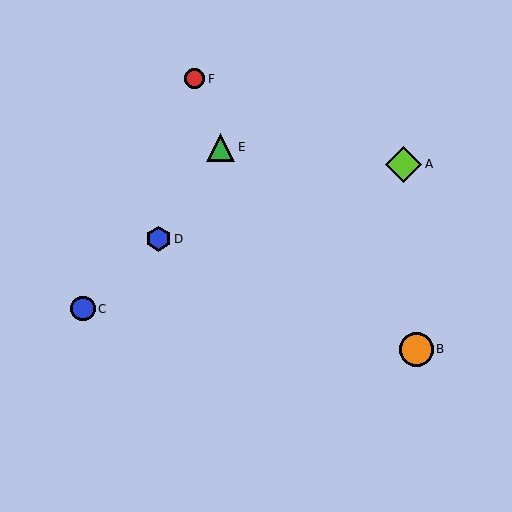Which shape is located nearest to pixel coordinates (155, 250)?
The blue hexagon (labeled D) at (158, 239) is nearest to that location.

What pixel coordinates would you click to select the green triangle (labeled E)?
Click at (221, 147) to select the green triangle E.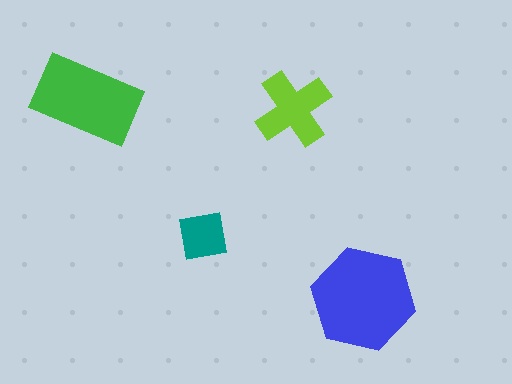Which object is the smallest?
The teal square.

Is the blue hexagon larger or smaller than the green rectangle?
Larger.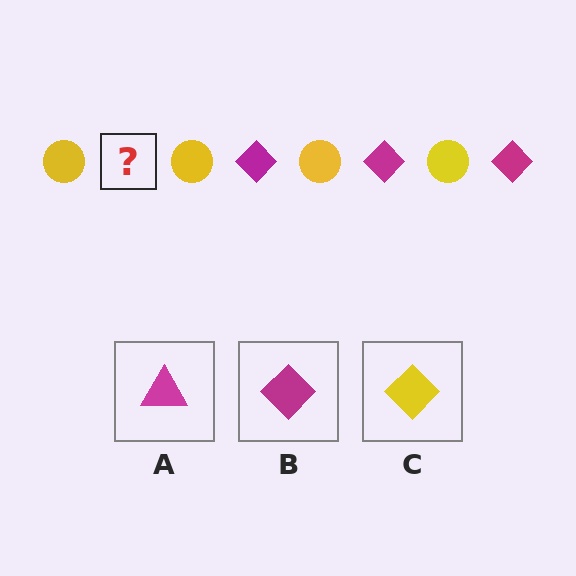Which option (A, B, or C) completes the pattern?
B.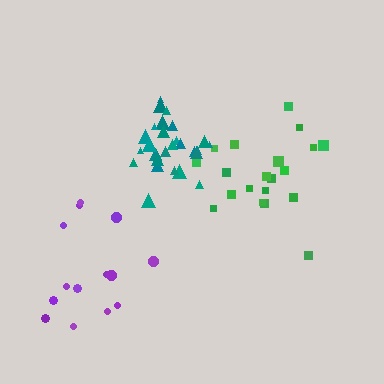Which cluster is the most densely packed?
Teal.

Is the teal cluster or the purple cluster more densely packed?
Teal.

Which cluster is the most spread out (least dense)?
Purple.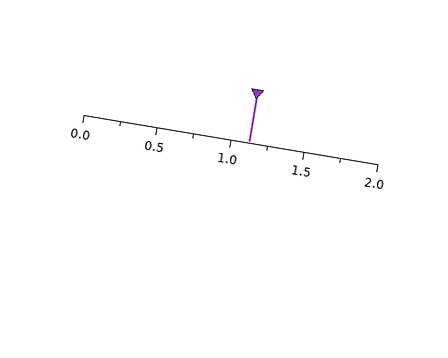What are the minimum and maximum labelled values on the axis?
The axis runs from 0.0 to 2.0.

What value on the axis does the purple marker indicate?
The marker indicates approximately 1.12.